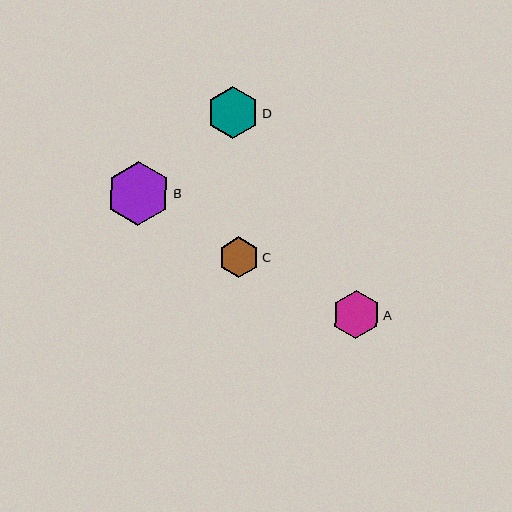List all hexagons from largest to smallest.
From largest to smallest: B, D, A, C.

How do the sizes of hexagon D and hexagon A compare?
Hexagon D and hexagon A are approximately the same size.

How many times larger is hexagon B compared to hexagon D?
Hexagon B is approximately 1.2 times the size of hexagon D.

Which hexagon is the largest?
Hexagon B is the largest with a size of approximately 64 pixels.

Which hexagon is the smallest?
Hexagon C is the smallest with a size of approximately 41 pixels.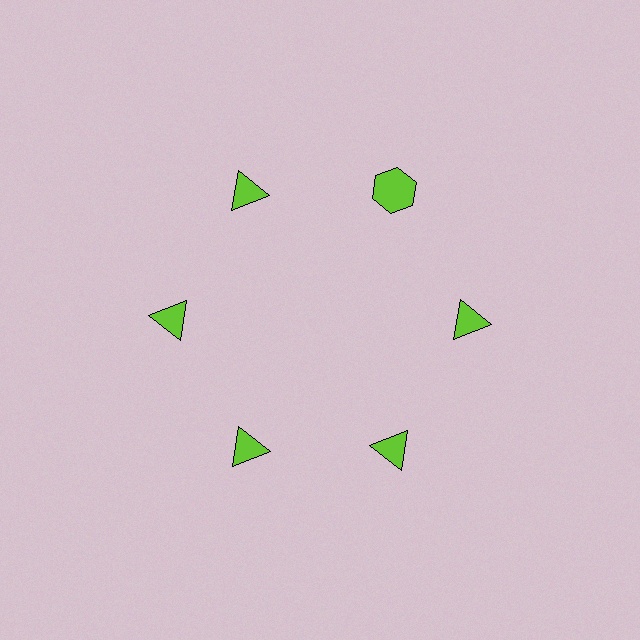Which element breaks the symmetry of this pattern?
The lime hexagon at roughly the 1 o'clock position breaks the symmetry. All other shapes are lime triangles.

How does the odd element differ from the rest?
It has a different shape: hexagon instead of triangle.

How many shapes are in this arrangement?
There are 6 shapes arranged in a ring pattern.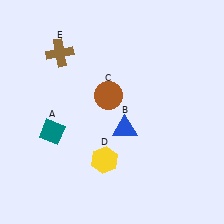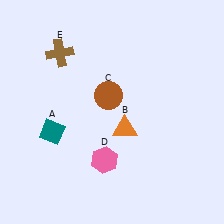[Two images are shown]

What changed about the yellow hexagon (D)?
In Image 1, D is yellow. In Image 2, it changed to pink.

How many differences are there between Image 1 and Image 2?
There are 2 differences between the two images.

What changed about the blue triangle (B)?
In Image 1, B is blue. In Image 2, it changed to orange.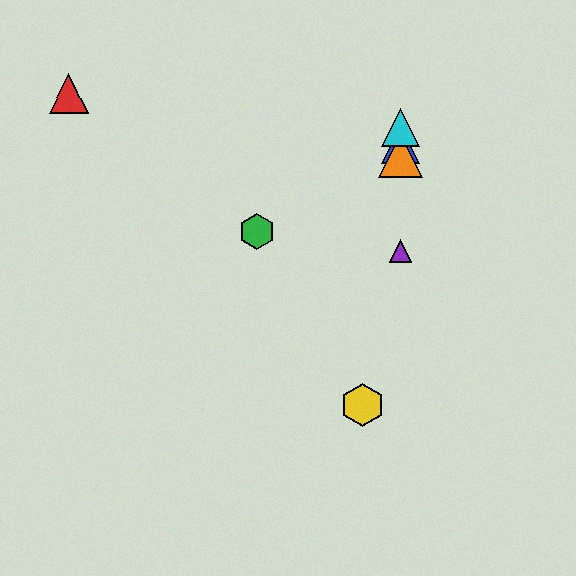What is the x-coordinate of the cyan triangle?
The cyan triangle is at x≈400.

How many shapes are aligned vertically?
4 shapes (the blue triangle, the purple triangle, the orange triangle, the cyan triangle) are aligned vertically.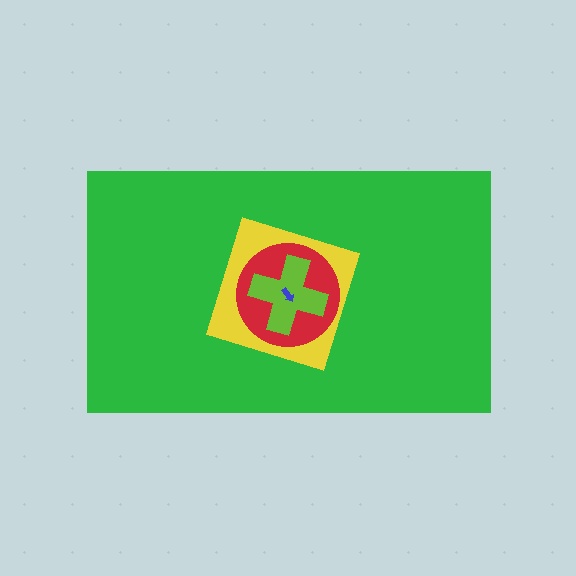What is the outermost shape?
The green rectangle.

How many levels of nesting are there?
5.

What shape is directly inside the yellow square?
The red circle.